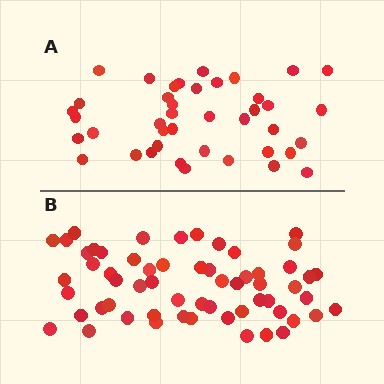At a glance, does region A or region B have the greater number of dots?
Region B (the bottom region) has more dots.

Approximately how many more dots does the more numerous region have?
Region B has approximately 20 more dots than region A.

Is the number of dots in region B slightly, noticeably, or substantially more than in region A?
Region B has noticeably more, but not dramatically so. The ratio is roughly 1.4 to 1.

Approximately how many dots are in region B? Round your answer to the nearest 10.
About 60 dots. (The exact count is 59, which rounds to 60.)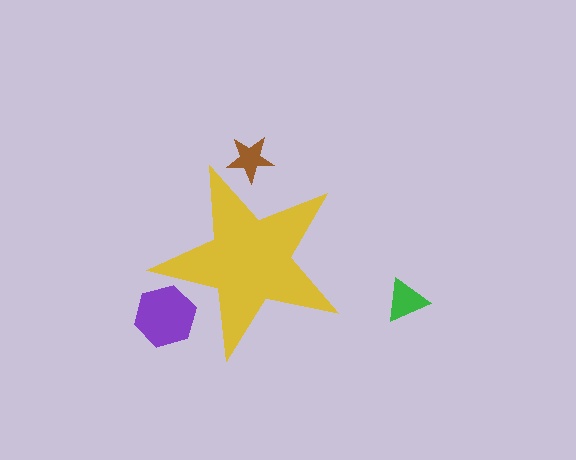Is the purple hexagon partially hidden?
Yes, the purple hexagon is partially hidden behind the yellow star.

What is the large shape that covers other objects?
A yellow star.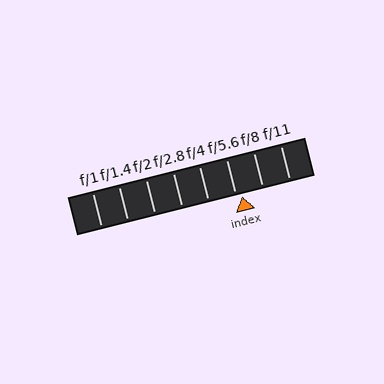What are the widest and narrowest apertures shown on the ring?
The widest aperture shown is f/1 and the narrowest is f/11.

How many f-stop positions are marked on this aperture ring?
There are 8 f-stop positions marked.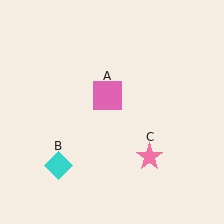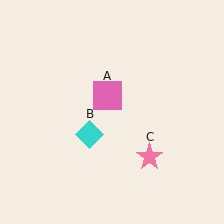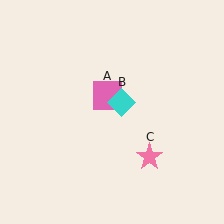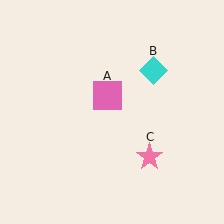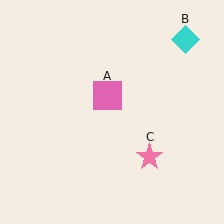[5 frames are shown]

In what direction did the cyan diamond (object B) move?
The cyan diamond (object B) moved up and to the right.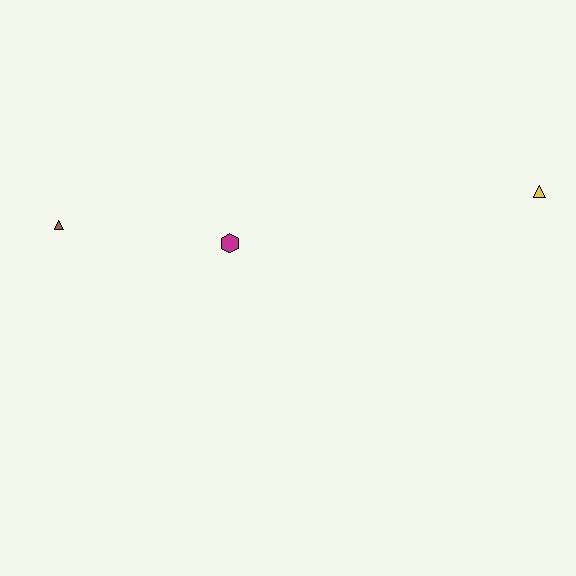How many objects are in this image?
There are 3 objects.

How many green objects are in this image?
There are no green objects.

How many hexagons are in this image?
There is 1 hexagon.